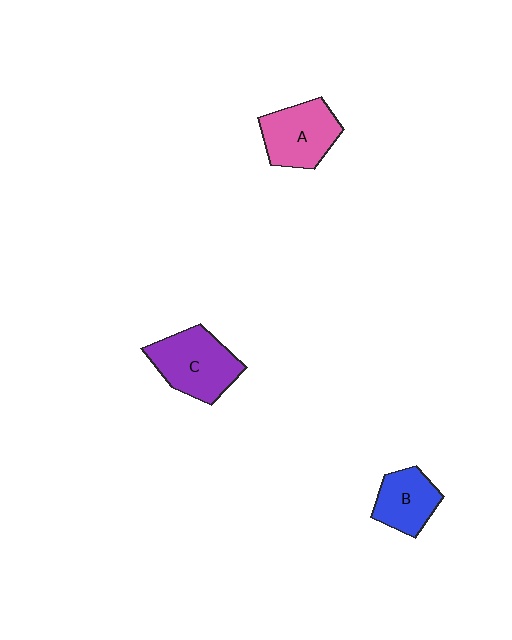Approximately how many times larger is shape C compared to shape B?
Approximately 1.4 times.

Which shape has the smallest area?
Shape B (blue).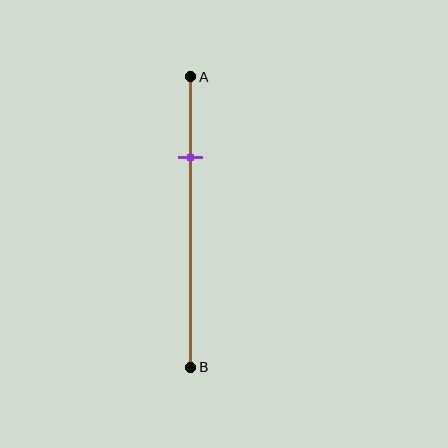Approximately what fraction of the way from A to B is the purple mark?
The purple mark is approximately 30% of the way from A to B.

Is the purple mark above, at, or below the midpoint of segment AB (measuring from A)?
The purple mark is above the midpoint of segment AB.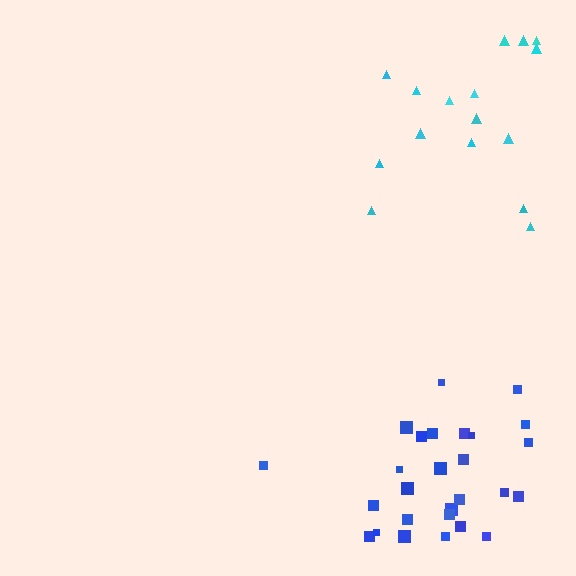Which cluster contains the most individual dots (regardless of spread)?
Blue (27).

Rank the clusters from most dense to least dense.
blue, cyan.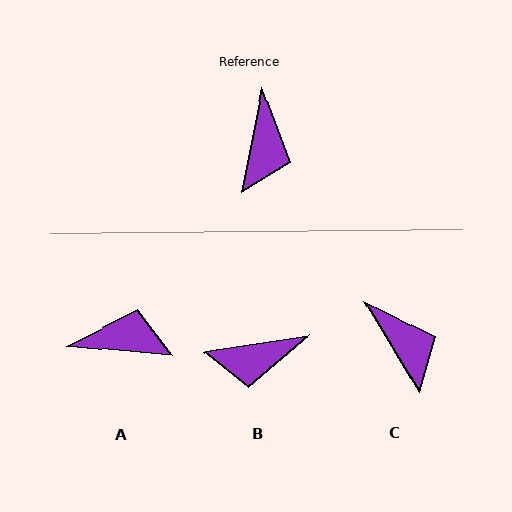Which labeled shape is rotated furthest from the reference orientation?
A, about 96 degrees away.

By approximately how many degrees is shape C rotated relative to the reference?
Approximately 42 degrees counter-clockwise.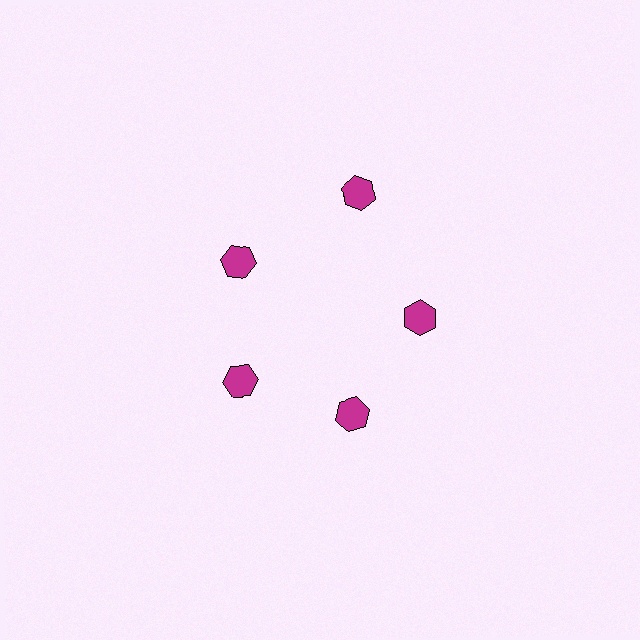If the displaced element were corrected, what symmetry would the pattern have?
It would have 5-fold rotational symmetry — the pattern would map onto itself every 72 degrees.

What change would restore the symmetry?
The symmetry would be restored by moving it inward, back onto the ring so that all 5 hexagons sit at equal angles and equal distance from the center.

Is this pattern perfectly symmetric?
No. The 5 magenta hexagons are arranged in a ring, but one element near the 1 o'clock position is pushed outward from the center, breaking the 5-fold rotational symmetry.